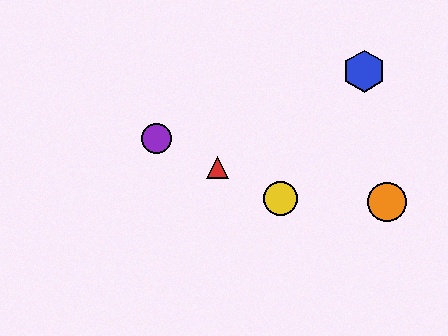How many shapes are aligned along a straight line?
4 shapes (the red triangle, the green diamond, the yellow circle, the purple circle) are aligned along a straight line.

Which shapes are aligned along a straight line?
The red triangle, the green diamond, the yellow circle, the purple circle are aligned along a straight line.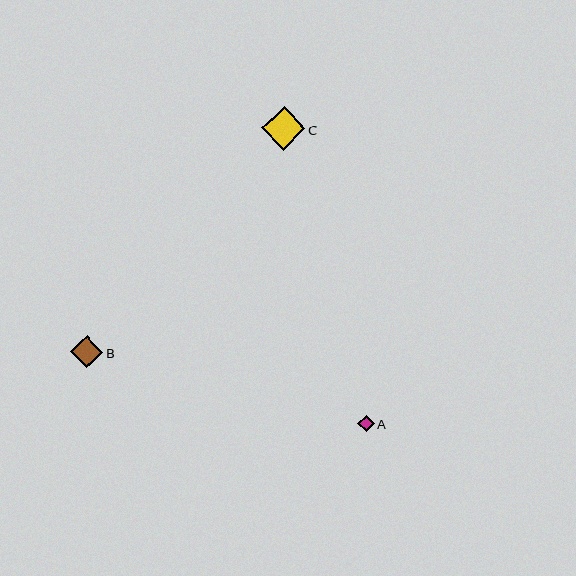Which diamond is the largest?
Diamond C is the largest with a size of approximately 44 pixels.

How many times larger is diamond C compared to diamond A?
Diamond C is approximately 2.6 times the size of diamond A.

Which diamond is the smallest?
Diamond A is the smallest with a size of approximately 17 pixels.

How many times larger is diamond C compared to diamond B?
Diamond C is approximately 1.3 times the size of diamond B.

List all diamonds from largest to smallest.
From largest to smallest: C, B, A.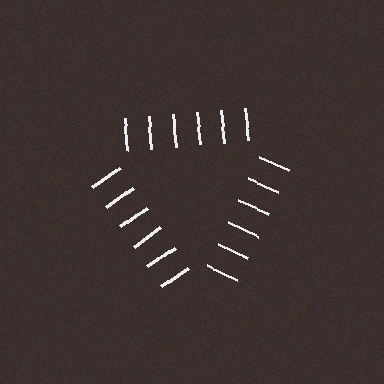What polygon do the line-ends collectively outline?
An illusory triangle — the line segments terminate on its edges but no continuous stroke is drawn.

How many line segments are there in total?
18 — 6 along each of the 3 edges.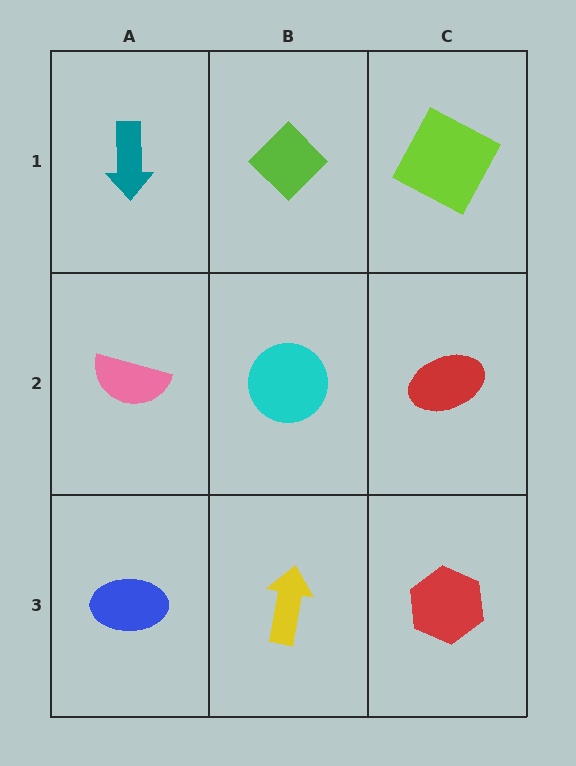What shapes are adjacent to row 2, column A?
A teal arrow (row 1, column A), a blue ellipse (row 3, column A), a cyan circle (row 2, column B).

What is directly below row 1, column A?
A pink semicircle.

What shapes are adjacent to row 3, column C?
A red ellipse (row 2, column C), a yellow arrow (row 3, column B).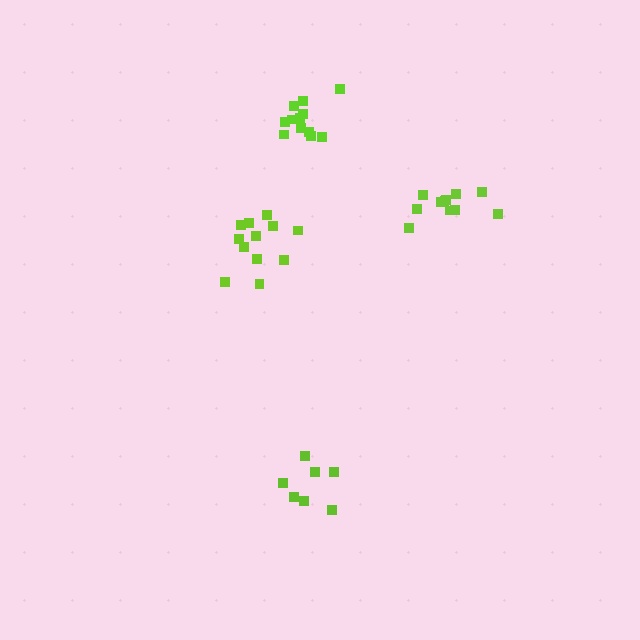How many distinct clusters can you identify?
There are 4 distinct clusters.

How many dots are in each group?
Group 1: 11 dots, Group 2: 12 dots, Group 3: 7 dots, Group 4: 12 dots (42 total).